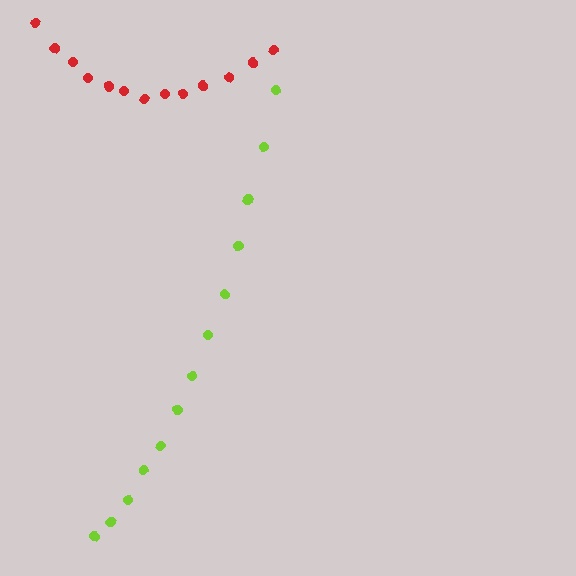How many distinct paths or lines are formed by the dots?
There are 2 distinct paths.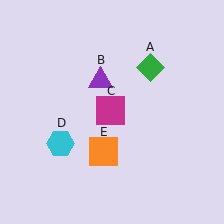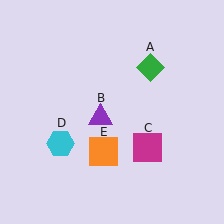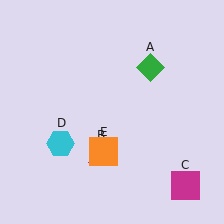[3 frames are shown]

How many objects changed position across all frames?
2 objects changed position: purple triangle (object B), magenta square (object C).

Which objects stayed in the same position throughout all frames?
Green diamond (object A) and cyan hexagon (object D) and orange square (object E) remained stationary.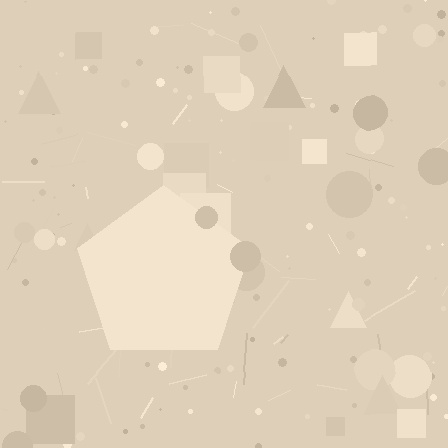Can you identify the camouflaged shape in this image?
The camouflaged shape is a pentagon.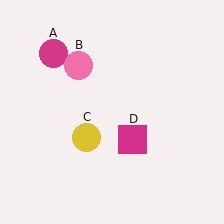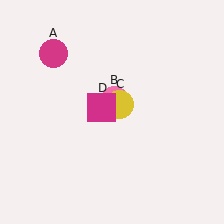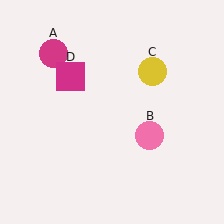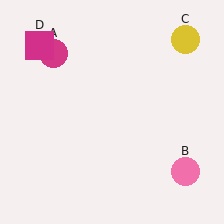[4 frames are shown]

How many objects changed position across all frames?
3 objects changed position: pink circle (object B), yellow circle (object C), magenta square (object D).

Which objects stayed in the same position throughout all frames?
Magenta circle (object A) remained stationary.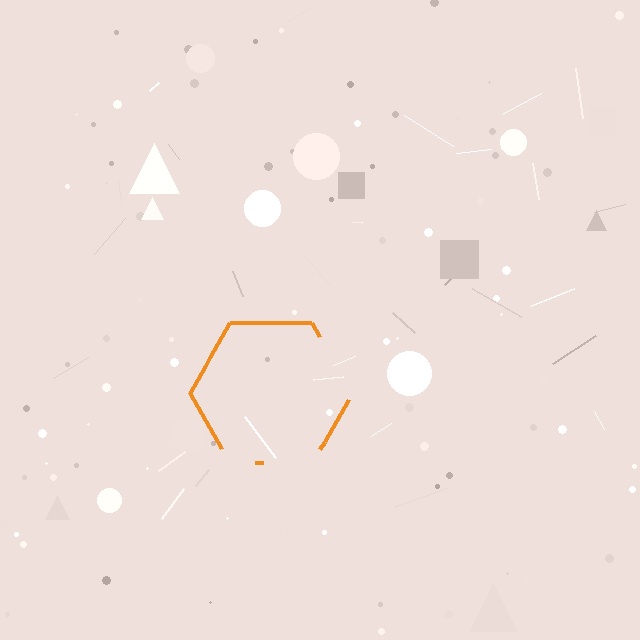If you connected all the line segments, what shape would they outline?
They would outline a hexagon.